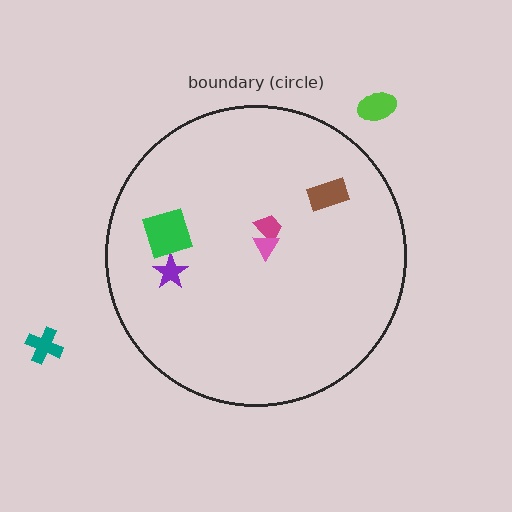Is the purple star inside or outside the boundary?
Inside.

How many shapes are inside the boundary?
5 inside, 2 outside.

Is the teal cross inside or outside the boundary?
Outside.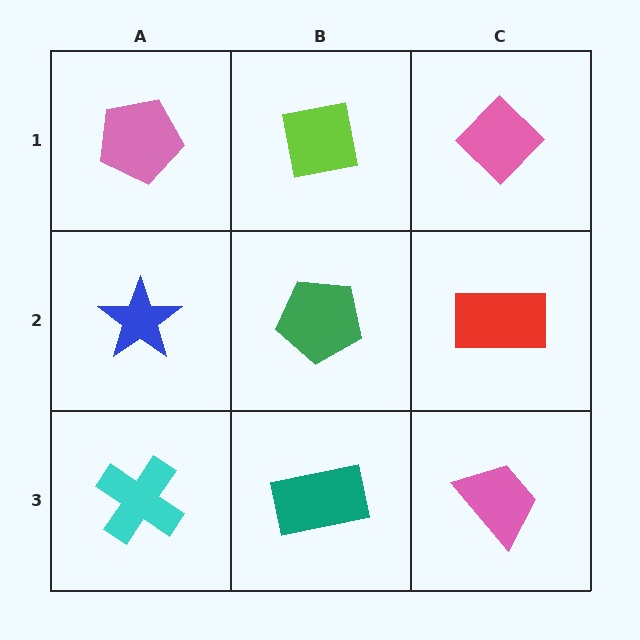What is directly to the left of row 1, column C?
A lime square.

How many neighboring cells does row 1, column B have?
3.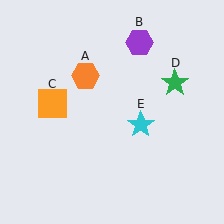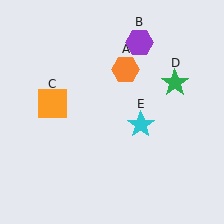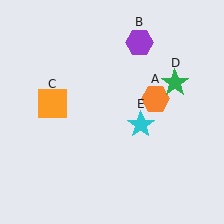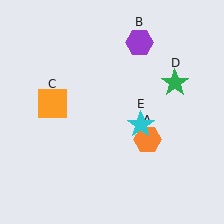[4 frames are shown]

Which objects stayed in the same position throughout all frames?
Purple hexagon (object B) and orange square (object C) and green star (object D) and cyan star (object E) remained stationary.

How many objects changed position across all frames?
1 object changed position: orange hexagon (object A).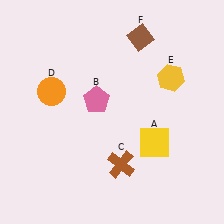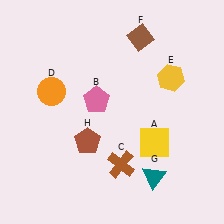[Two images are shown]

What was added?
A teal triangle (G), a brown pentagon (H) were added in Image 2.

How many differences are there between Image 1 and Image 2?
There are 2 differences between the two images.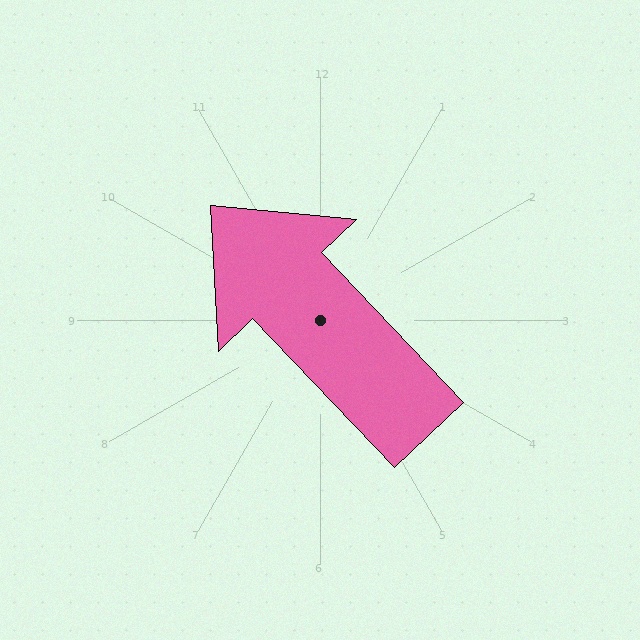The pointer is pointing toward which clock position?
Roughly 11 o'clock.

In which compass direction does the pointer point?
Northwest.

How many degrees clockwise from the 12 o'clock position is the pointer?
Approximately 316 degrees.